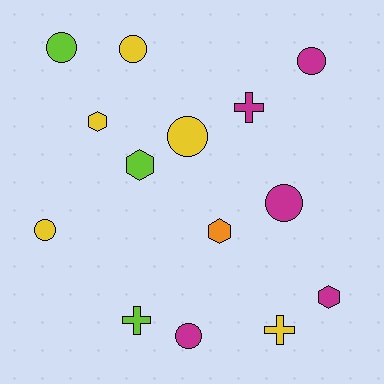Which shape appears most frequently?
Circle, with 7 objects.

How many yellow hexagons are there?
There is 1 yellow hexagon.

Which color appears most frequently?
Magenta, with 5 objects.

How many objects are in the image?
There are 14 objects.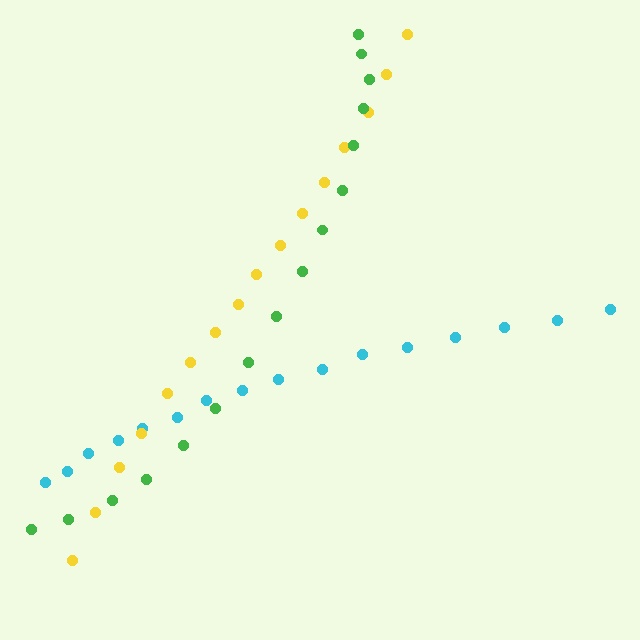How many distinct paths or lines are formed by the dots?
There are 3 distinct paths.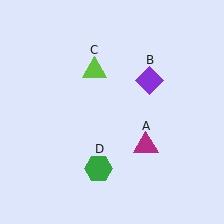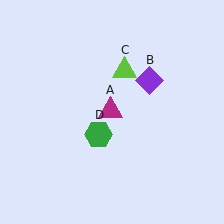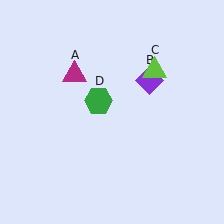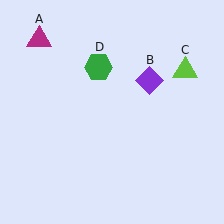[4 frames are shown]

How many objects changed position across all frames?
3 objects changed position: magenta triangle (object A), lime triangle (object C), green hexagon (object D).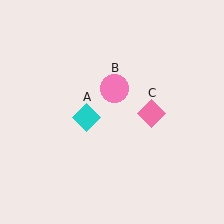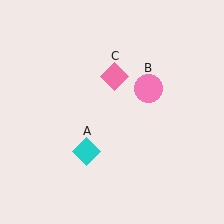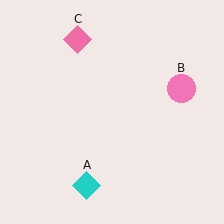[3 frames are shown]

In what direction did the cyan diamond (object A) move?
The cyan diamond (object A) moved down.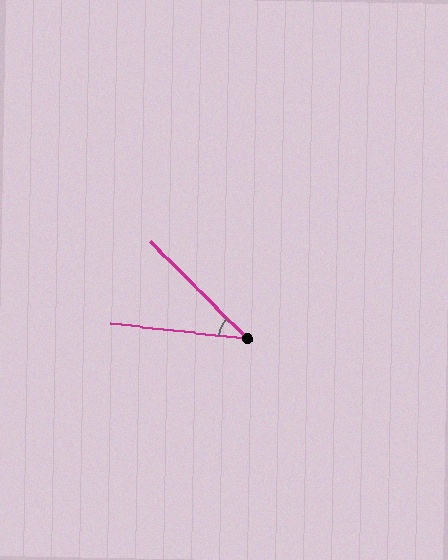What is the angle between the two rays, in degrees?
Approximately 38 degrees.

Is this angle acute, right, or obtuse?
It is acute.